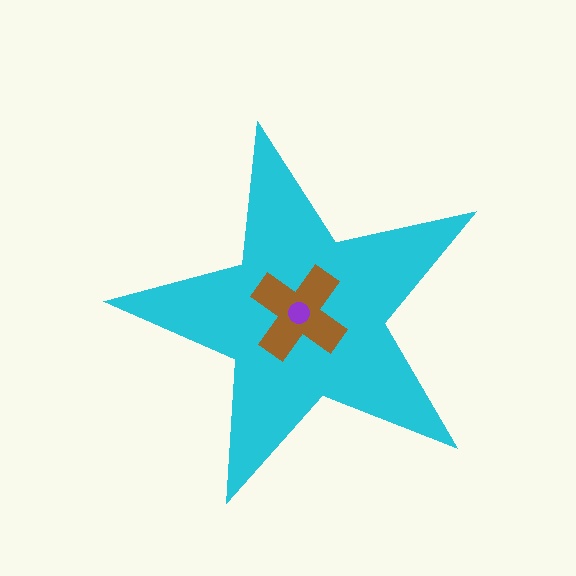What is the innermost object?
The purple circle.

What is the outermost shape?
The cyan star.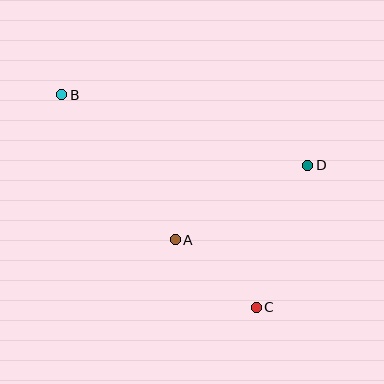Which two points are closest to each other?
Points A and C are closest to each other.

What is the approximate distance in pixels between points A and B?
The distance between A and B is approximately 184 pixels.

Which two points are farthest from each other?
Points B and C are farthest from each other.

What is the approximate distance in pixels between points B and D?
The distance between B and D is approximately 256 pixels.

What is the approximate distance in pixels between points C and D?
The distance between C and D is approximately 151 pixels.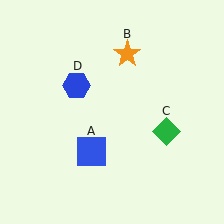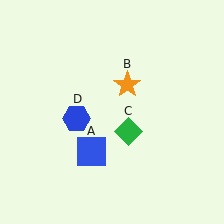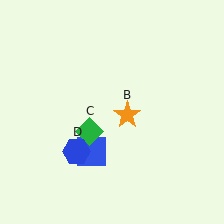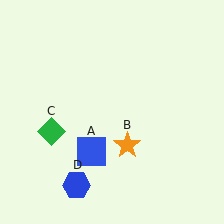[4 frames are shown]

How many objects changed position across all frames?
3 objects changed position: orange star (object B), green diamond (object C), blue hexagon (object D).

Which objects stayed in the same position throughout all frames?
Blue square (object A) remained stationary.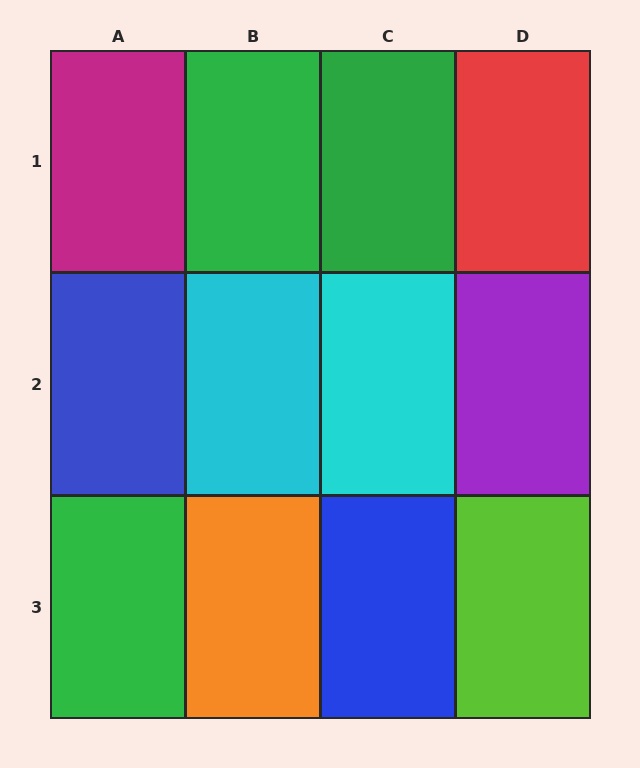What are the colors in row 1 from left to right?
Magenta, green, green, red.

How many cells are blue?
2 cells are blue.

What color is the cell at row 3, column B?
Orange.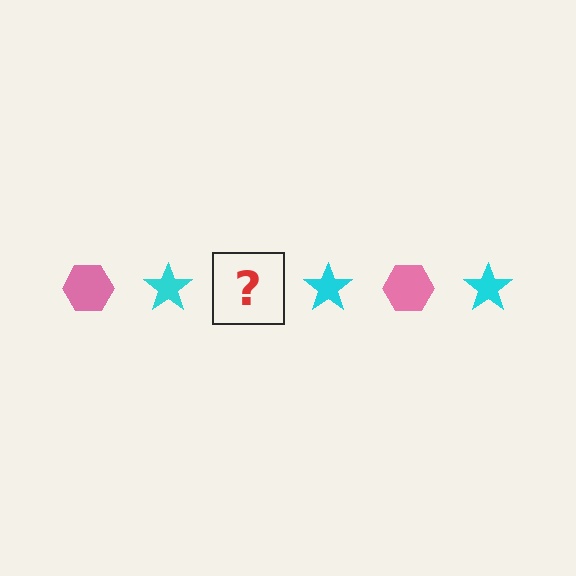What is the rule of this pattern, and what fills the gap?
The rule is that the pattern alternates between pink hexagon and cyan star. The gap should be filled with a pink hexagon.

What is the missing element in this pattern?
The missing element is a pink hexagon.